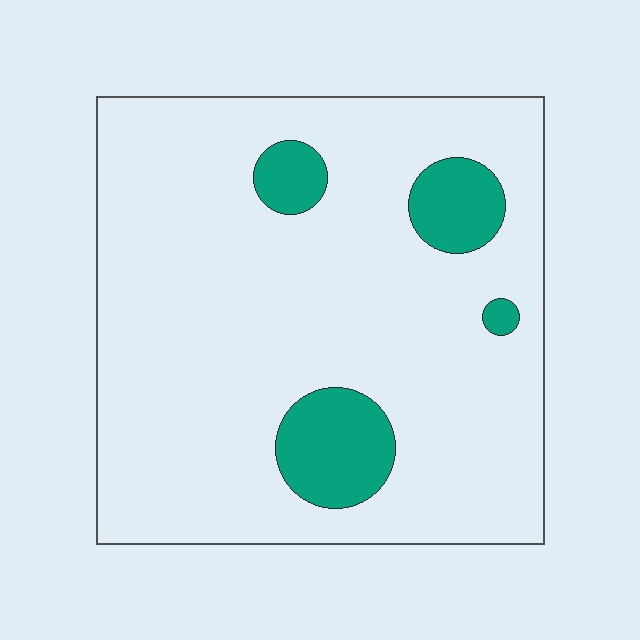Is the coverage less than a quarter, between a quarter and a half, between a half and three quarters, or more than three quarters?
Less than a quarter.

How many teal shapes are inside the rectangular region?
4.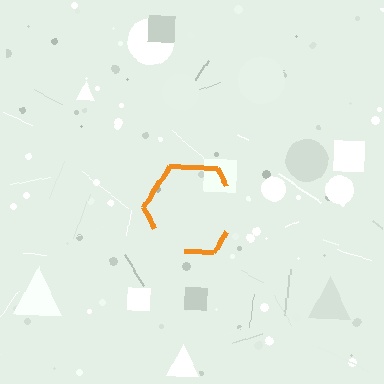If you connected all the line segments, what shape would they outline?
They would outline a hexagon.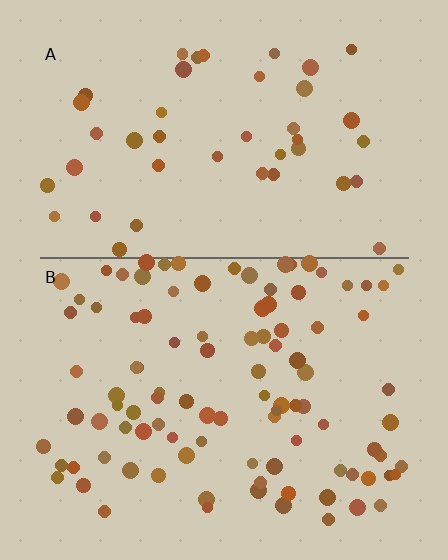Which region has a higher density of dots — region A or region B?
B (the bottom).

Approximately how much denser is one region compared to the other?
Approximately 2.3× — region B over region A.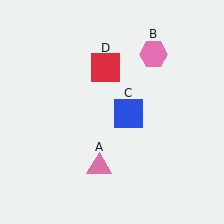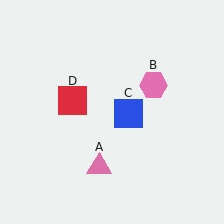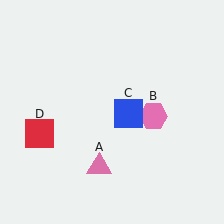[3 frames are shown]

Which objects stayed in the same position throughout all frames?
Pink triangle (object A) and blue square (object C) remained stationary.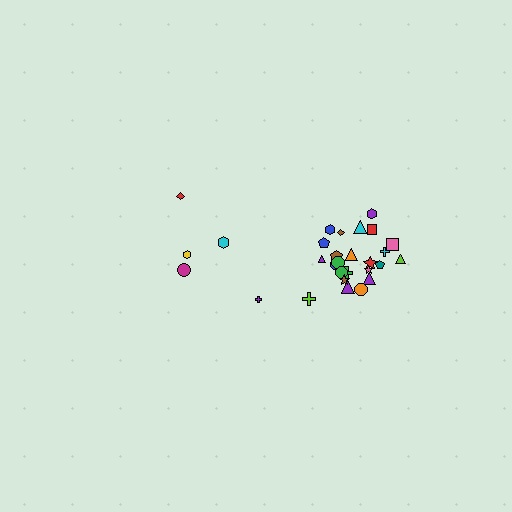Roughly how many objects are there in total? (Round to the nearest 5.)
Roughly 30 objects in total.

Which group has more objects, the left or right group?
The right group.